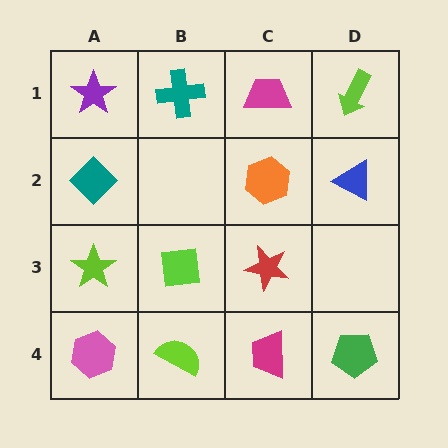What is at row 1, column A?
A purple star.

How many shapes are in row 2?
3 shapes.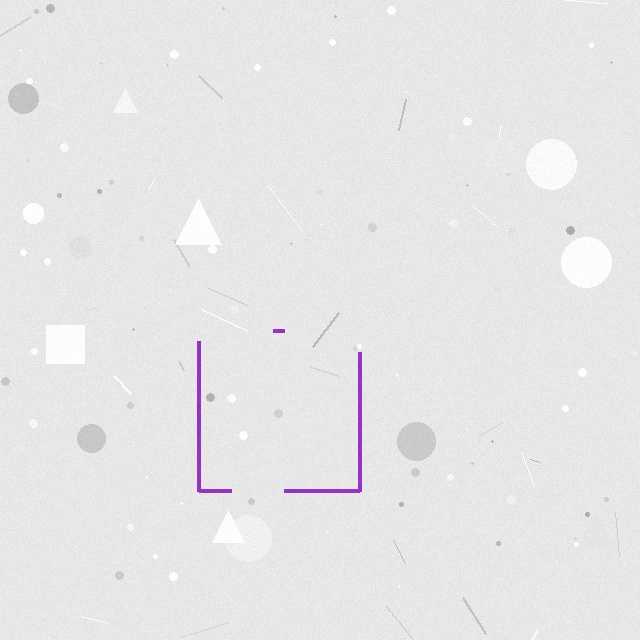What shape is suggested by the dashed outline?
The dashed outline suggests a square.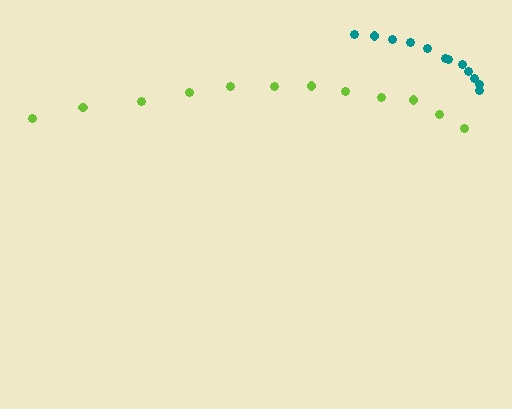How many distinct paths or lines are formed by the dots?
There are 2 distinct paths.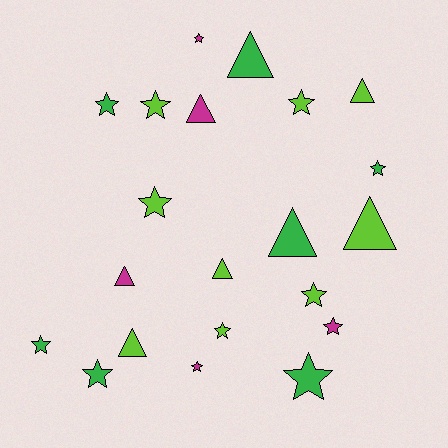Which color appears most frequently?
Lime, with 9 objects.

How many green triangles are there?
There are 2 green triangles.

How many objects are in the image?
There are 21 objects.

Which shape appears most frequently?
Star, with 13 objects.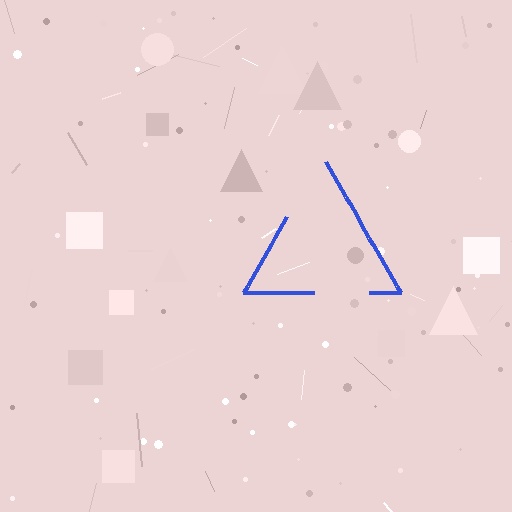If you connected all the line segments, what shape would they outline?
They would outline a triangle.